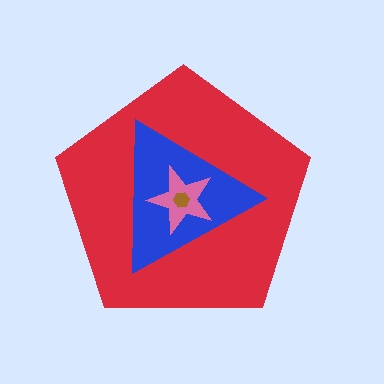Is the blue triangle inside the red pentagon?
Yes.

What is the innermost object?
The brown hexagon.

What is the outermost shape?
The red pentagon.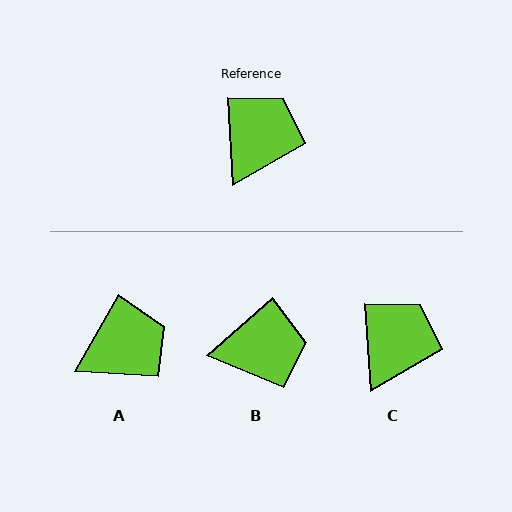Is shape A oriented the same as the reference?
No, it is off by about 33 degrees.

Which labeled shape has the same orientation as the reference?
C.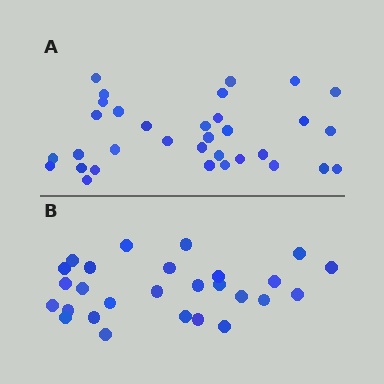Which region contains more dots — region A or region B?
Region A (the top region) has more dots.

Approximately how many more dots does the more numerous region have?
Region A has about 6 more dots than region B.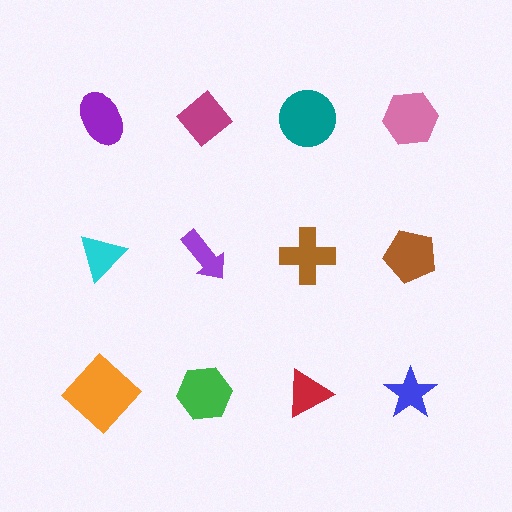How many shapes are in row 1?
4 shapes.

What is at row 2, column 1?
A cyan triangle.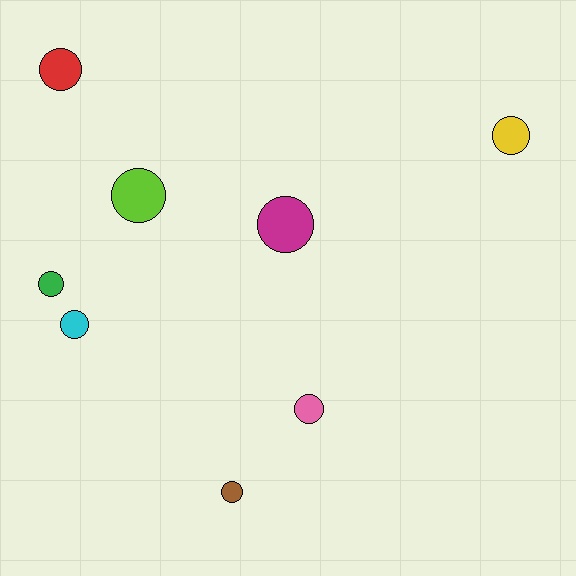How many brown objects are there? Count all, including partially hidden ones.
There is 1 brown object.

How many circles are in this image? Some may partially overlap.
There are 8 circles.